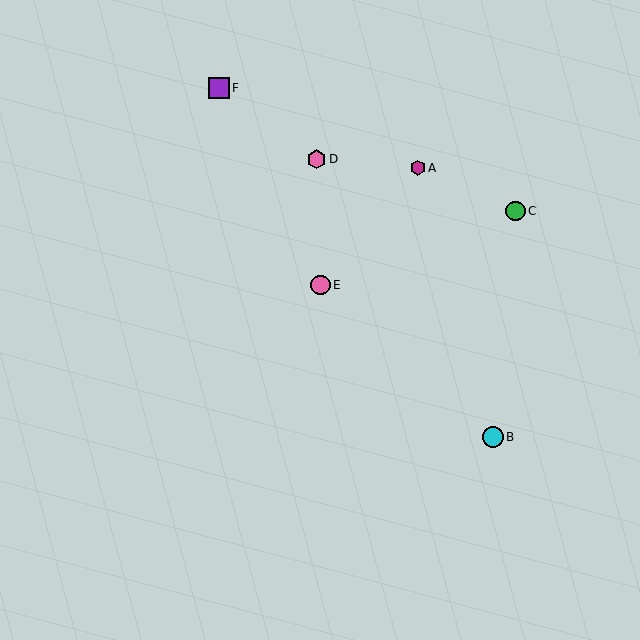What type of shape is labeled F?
Shape F is a purple square.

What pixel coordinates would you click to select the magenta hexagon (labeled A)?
Click at (418, 168) to select the magenta hexagon A.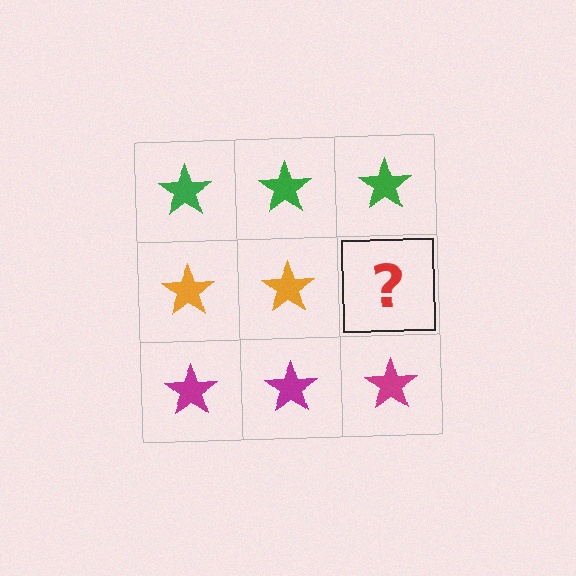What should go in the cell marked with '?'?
The missing cell should contain an orange star.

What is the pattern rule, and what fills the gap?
The rule is that each row has a consistent color. The gap should be filled with an orange star.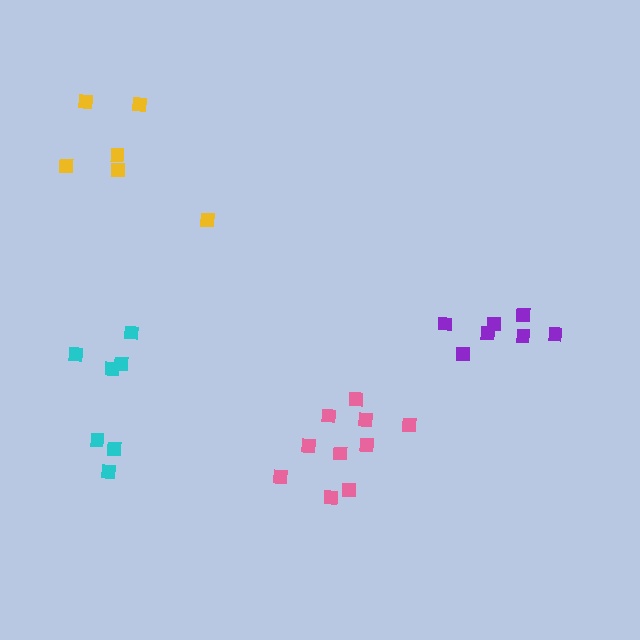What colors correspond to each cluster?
The clusters are colored: yellow, pink, cyan, purple.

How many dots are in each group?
Group 1: 6 dots, Group 2: 10 dots, Group 3: 7 dots, Group 4: 7 dots (30 total).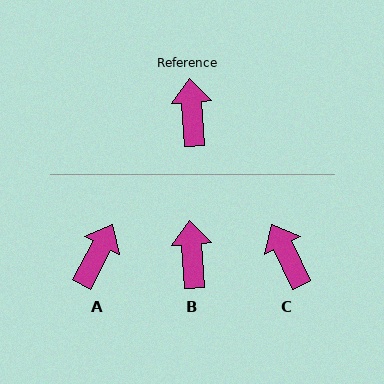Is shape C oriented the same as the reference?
No, it is off by about 22 degrees.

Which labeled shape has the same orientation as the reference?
B.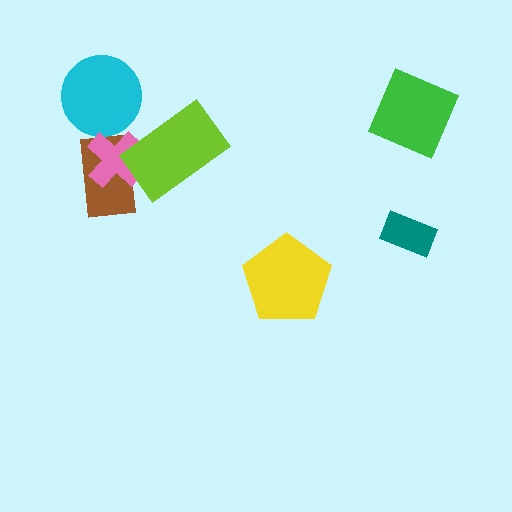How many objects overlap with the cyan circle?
0 objects overlap with the cyan circle.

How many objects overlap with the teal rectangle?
0 objects overlap with the teal rectangle.